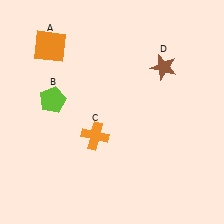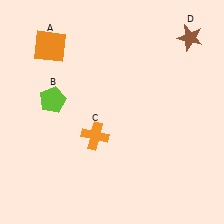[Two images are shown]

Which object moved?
The brown star (D) moved up.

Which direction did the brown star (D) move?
The brown star (D) moved up.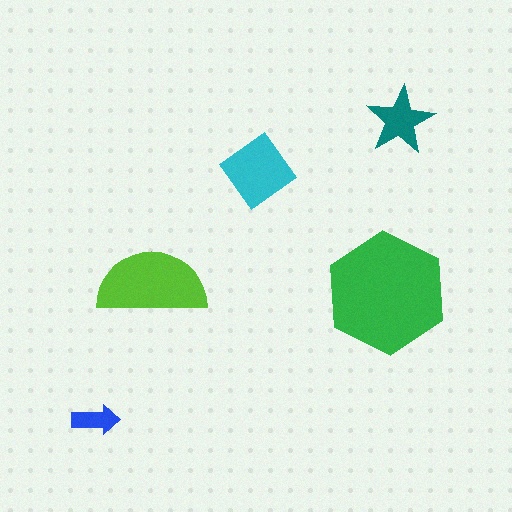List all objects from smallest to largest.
The blue arrow, the teal star, the cyan diamond, the lime semicircle, the green hexagon.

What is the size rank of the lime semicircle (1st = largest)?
2nd.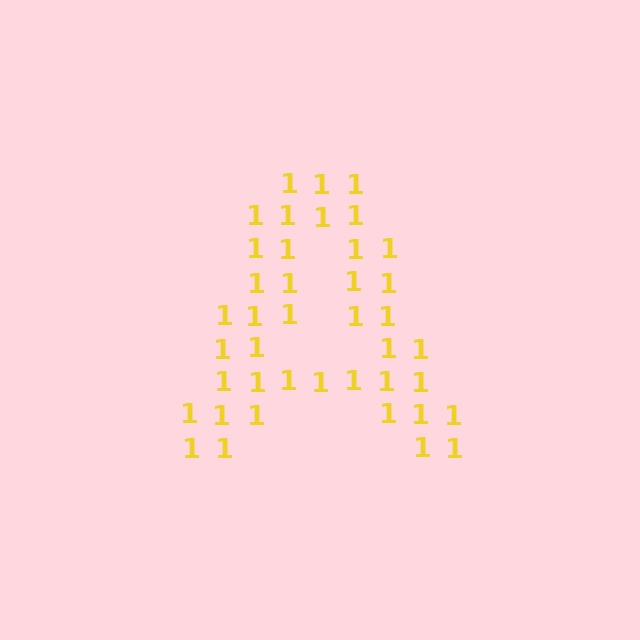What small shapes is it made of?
It is made of small digit 1's.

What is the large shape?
The large shape is the letter A.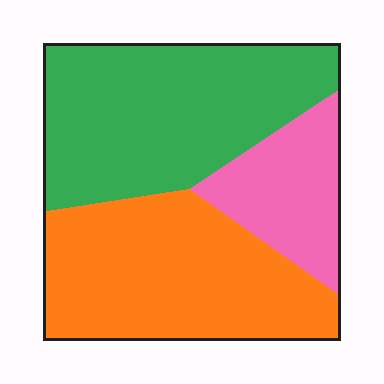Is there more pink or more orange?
Orange.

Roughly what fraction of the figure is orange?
Orange takes up between a third and a half of the figure.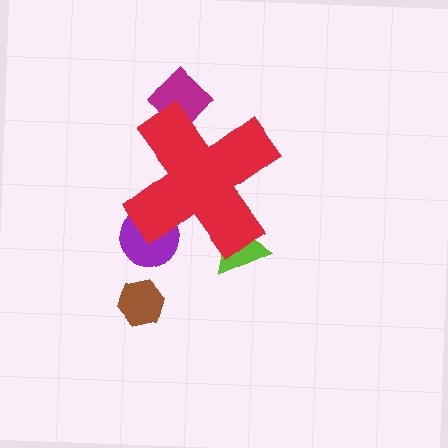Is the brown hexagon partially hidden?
No, the brown hexagon is fully visible.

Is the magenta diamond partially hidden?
Yes, the magenta diamond is partially hidden behind the red cross.